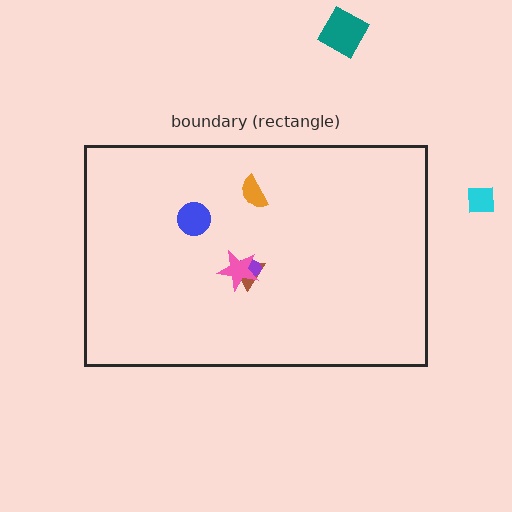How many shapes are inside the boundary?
5 inside, 2 outside.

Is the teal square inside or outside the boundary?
Outside.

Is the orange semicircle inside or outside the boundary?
Inside.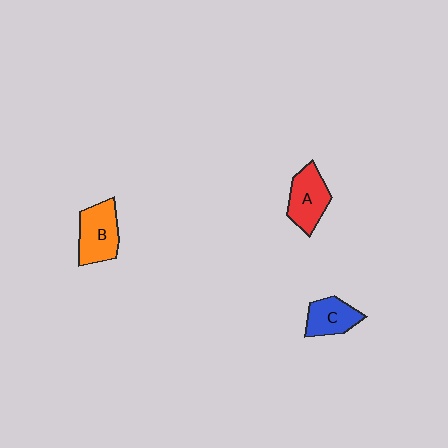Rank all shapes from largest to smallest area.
From largest to smallest: B (orange), A (red), C (blue).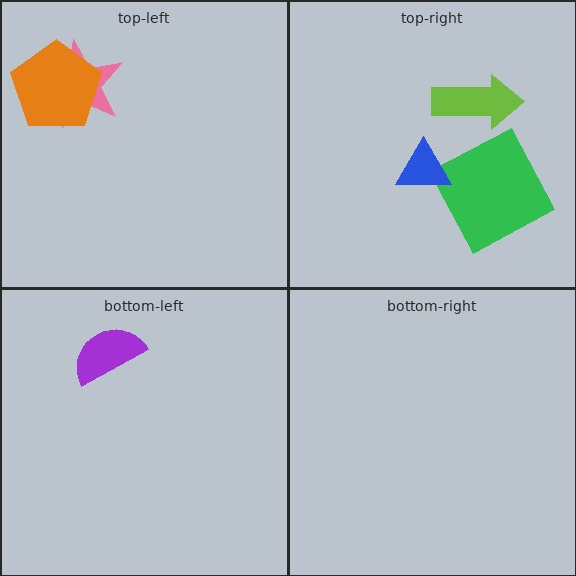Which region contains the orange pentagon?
The top-left region.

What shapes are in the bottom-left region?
The purple semicircle.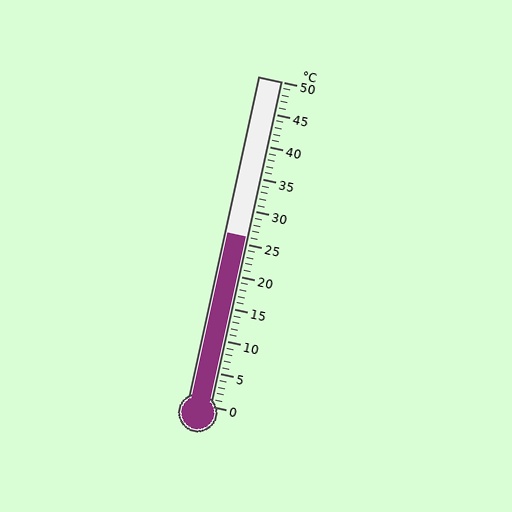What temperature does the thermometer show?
The thermometer shows approximately 26°C.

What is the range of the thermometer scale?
The thermometer scale ranges from 0°C to 50°C.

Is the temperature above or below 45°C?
The temperature is below 45°C.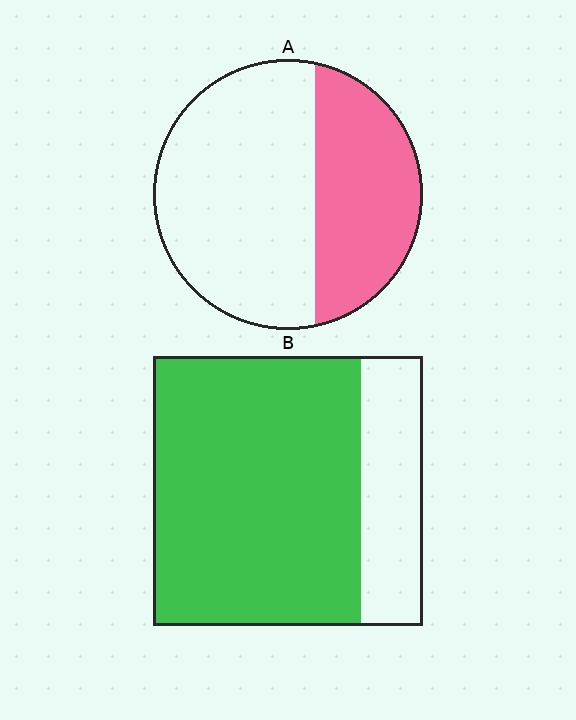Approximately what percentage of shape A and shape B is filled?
A is approximately 35% and B is approximately 75%.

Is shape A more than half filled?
No.